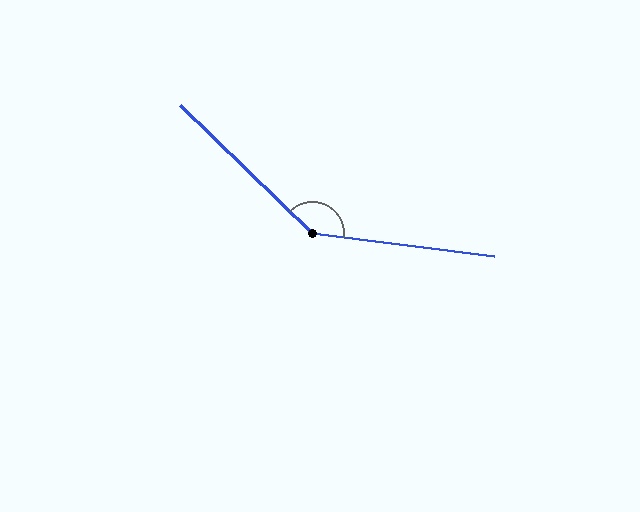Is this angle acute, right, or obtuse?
It is obtuse.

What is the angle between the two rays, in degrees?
Approximately 143 degrees.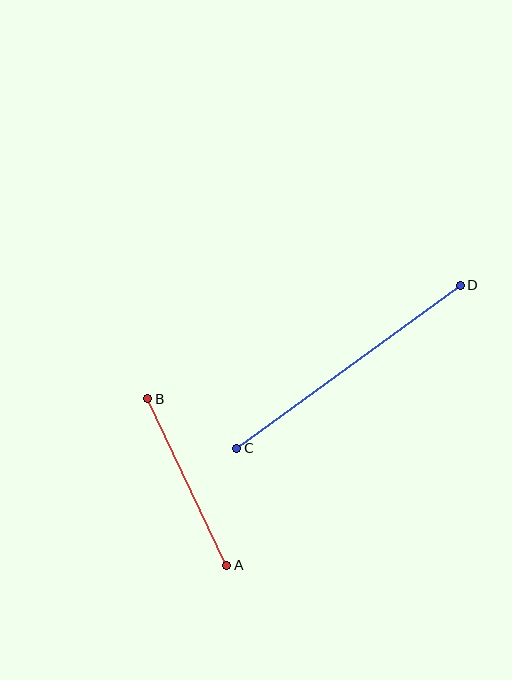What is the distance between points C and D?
The distance is approximately 276 pixels.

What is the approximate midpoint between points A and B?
The midpoint is at approximately (187, 482) pixels.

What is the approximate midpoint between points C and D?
The midpoint is at approximately (348, 367) pixels.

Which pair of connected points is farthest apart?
Points C and D are farthest apart.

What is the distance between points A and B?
The distance is approximately 184 pixels.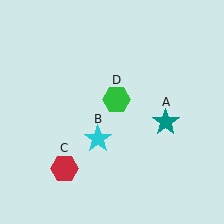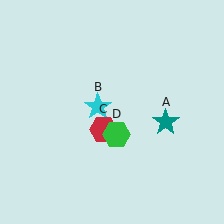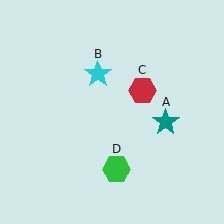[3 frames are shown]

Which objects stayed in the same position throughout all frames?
Teal star (object A) remained stationary.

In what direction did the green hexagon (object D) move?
The green hexagon (object D) moved down.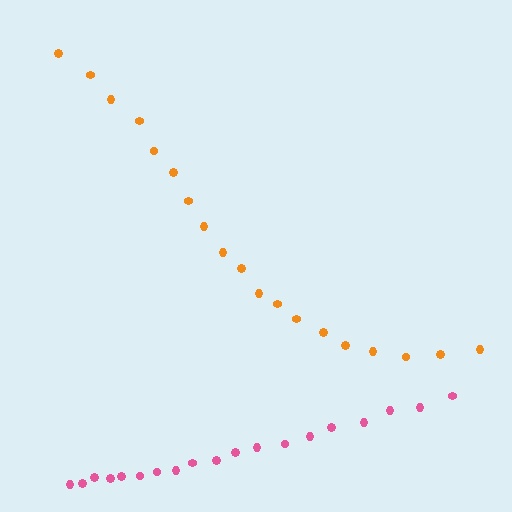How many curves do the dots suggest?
There are 2 distinct paths.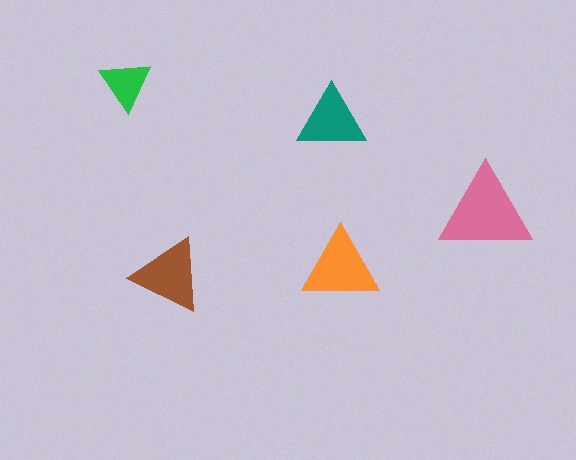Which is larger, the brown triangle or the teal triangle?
The brown one.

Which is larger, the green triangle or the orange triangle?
The orange one.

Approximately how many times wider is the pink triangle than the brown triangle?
About 1.5 times wider.